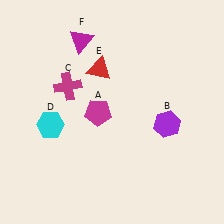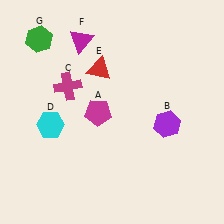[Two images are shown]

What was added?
A green hexagon (G) was added in Image 2.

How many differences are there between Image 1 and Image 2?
There is 1 difference between the two images.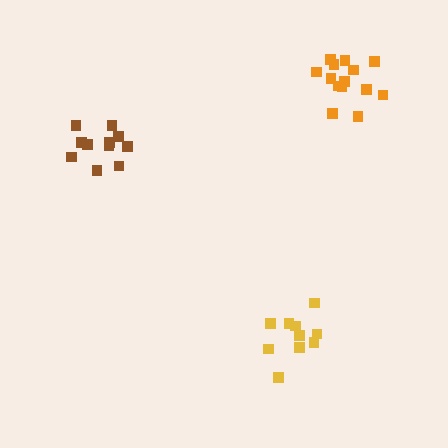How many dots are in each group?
Group 1: 11 dots, Group 2: 10 dots, Group 3: 14 dots (35 total).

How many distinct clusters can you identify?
There are 3 distinct clusters.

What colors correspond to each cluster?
The clusters are colored: brown, yellow, orange.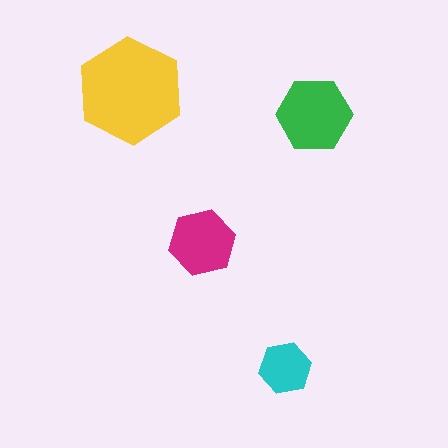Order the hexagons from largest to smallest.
the yellow one, the green one, the magenta one, the cyan one.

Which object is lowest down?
The cyan hexagon is bottommost.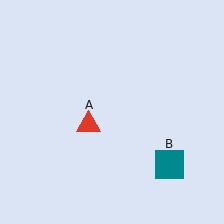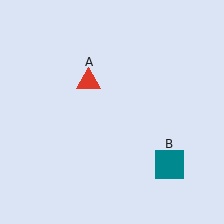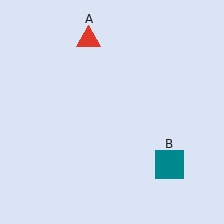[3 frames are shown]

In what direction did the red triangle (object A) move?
The red triangle (object A) moved up.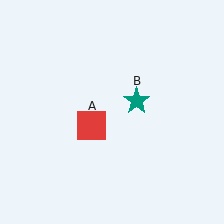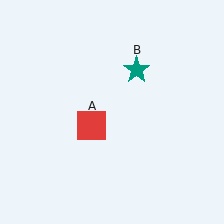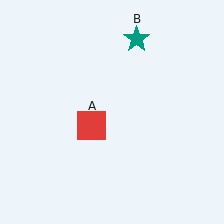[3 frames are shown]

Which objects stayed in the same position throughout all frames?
Red square (object A) remained stationary.